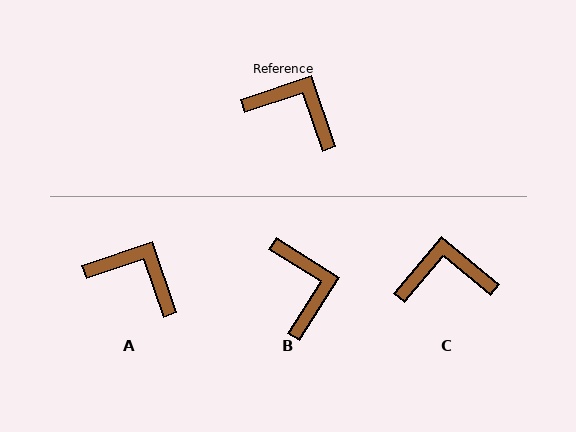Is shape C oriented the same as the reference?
No, it is off by about 31 degrees.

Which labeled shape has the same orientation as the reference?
A.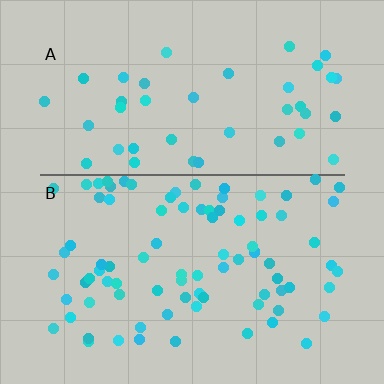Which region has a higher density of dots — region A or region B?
B (the bottom).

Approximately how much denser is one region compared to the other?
Approximately 2.0× — region B over region A.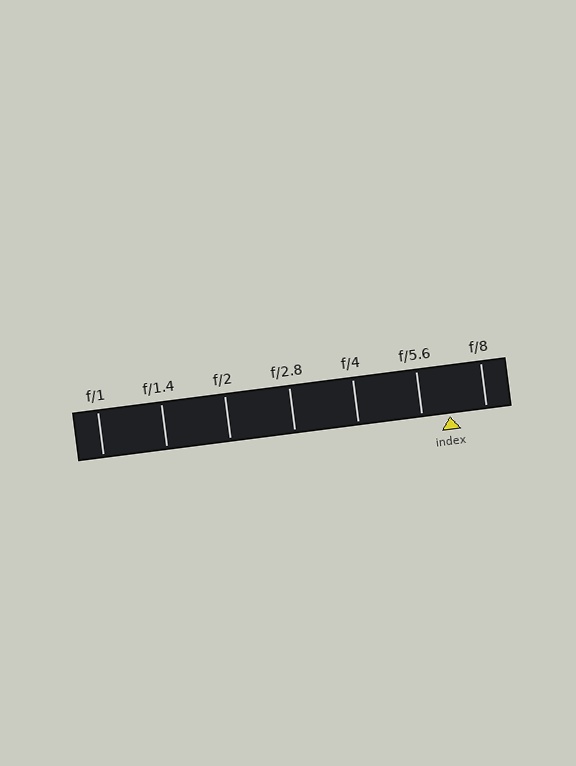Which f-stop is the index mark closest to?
The index mark is closest to f/5.6.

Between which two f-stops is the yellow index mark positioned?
The index mark is between f/5.6 and f/8.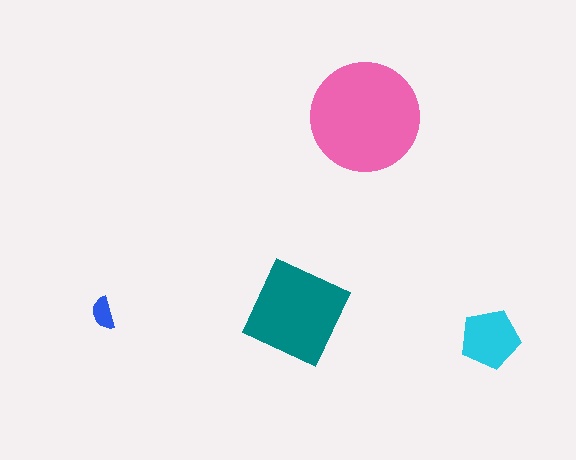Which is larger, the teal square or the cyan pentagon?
The teal square.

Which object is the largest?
The pink circle.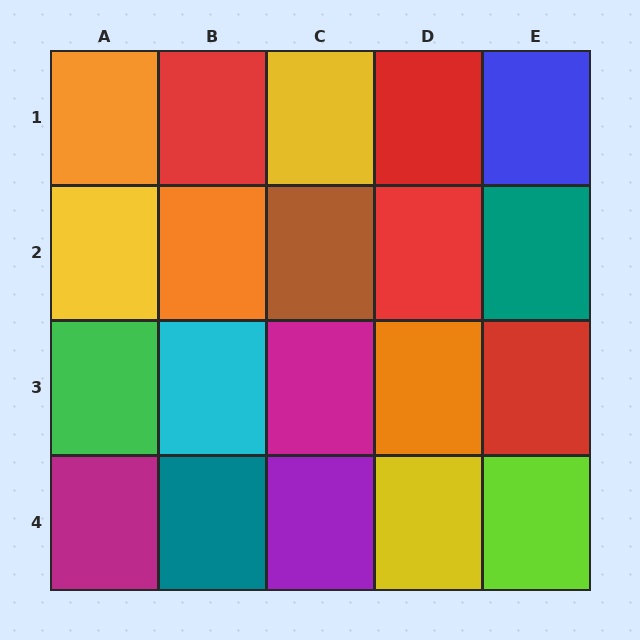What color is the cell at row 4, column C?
Purple.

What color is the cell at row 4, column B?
Teal.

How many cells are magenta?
2 cells are magenta.